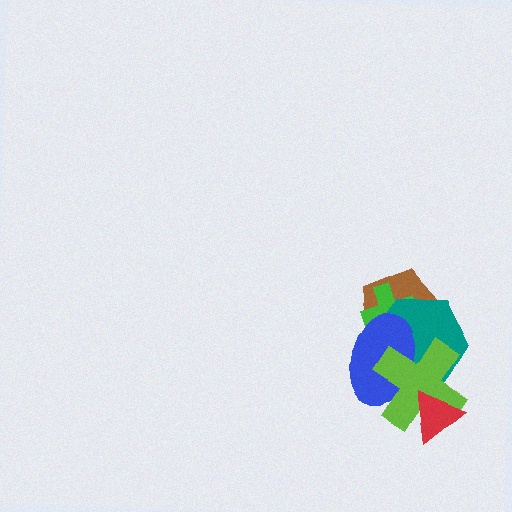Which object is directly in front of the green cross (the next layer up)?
The teal hexagon is directly in front of the green cross.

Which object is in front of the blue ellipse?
The lime cross is in front of the blue ellipse.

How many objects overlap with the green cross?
3 objects overlap with the green cross.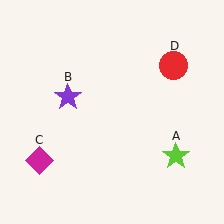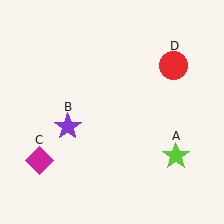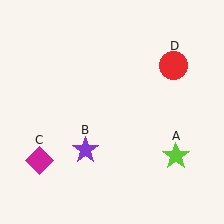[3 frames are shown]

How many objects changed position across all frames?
1 object changed position: purple star (object B).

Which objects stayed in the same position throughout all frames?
Lime star (object A) and magenta diamond (object C) and red circle (object D) remained stationary.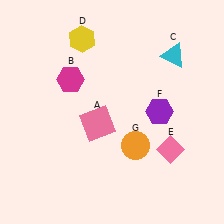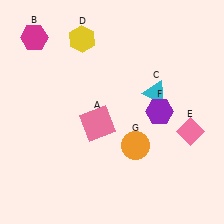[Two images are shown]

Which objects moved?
The objects that moved are: the magenta hexagon (B), the cyan triangle (C), the pink diamond (E).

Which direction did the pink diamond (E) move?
The pink diamond (E) moved right.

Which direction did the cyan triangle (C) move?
The cyan triangle (C) moved down.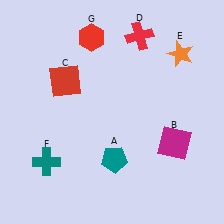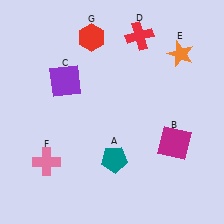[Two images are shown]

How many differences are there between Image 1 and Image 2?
There are 2 differences between the two images.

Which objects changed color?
C changed from red to purple. F changed from teal to pink.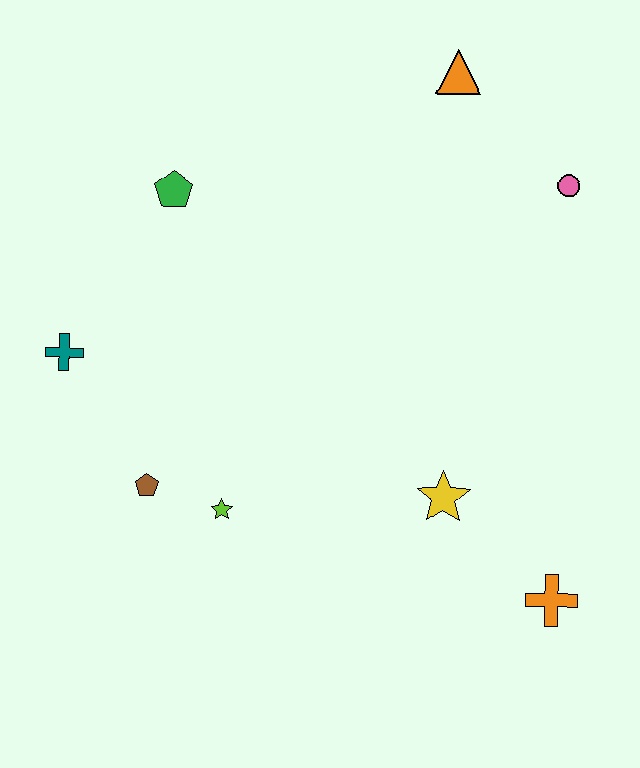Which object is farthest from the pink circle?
The teal cross is farthest from the pink circle.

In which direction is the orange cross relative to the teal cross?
The orange cross is to the right of the teal cross.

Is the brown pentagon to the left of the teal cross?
No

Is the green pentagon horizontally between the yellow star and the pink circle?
No